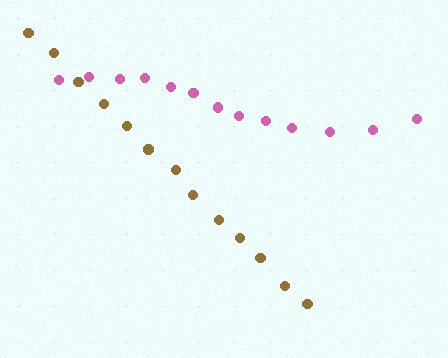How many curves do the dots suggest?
There are 2 distinct paths.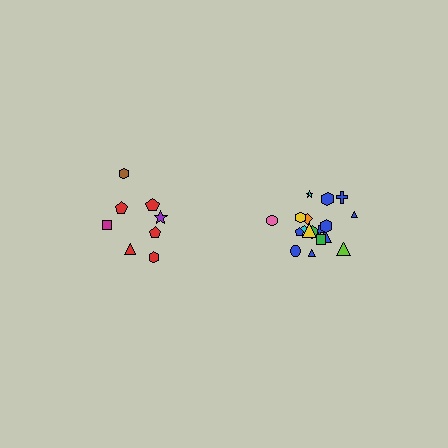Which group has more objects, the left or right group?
The right group.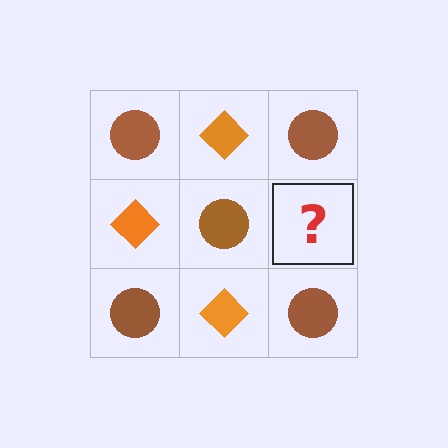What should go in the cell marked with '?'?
The missing cell should contain an orange diamond.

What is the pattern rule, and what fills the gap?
The rule is that it alternates brown circle and orange diamond in a checkerboard pattern. The gap should be filled with an orange diamond.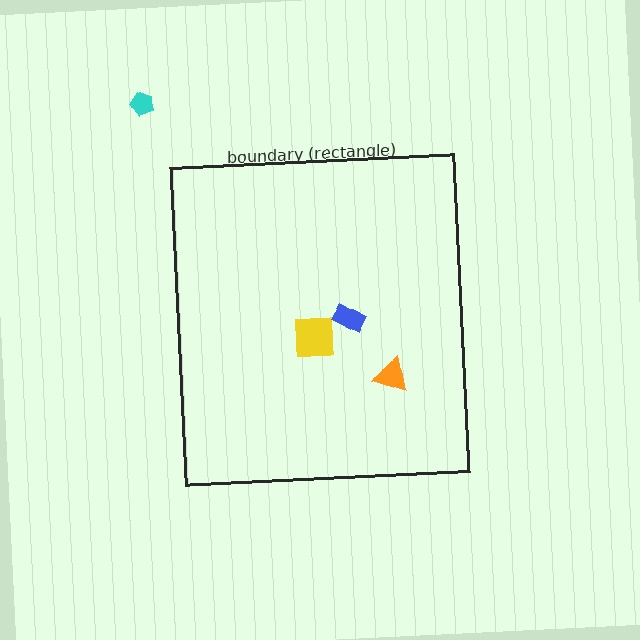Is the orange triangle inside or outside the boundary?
Inside.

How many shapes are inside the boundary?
3 inside, 1 outside.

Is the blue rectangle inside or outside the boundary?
Inside.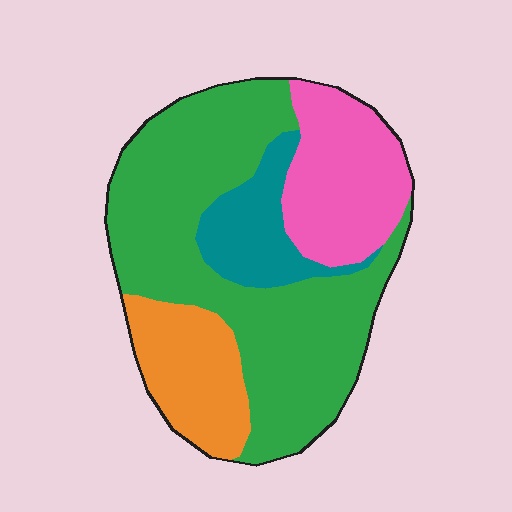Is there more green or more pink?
Green.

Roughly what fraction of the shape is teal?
Teal takes up less than a quarter of the shape.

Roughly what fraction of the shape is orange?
Orange takes up about one sixth (1/6) of the shape.